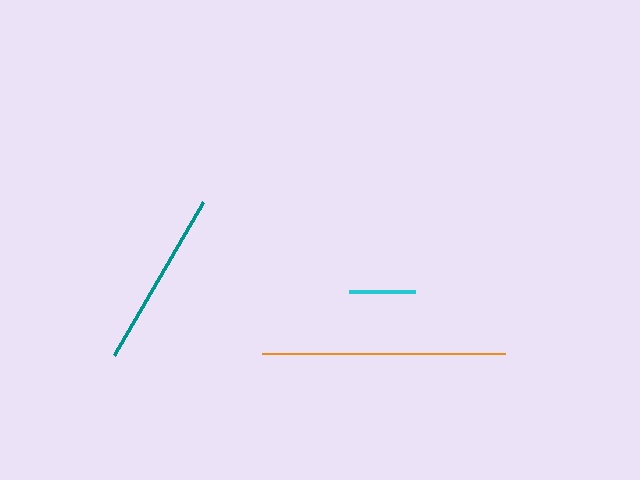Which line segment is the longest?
The orange line is the longest at approximately 242 pixels.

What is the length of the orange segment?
The orange segment is approximately 242 pixels long.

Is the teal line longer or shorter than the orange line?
The orange line is longer than the teal line.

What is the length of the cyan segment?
The cyan segment is approximately 66 pixels long.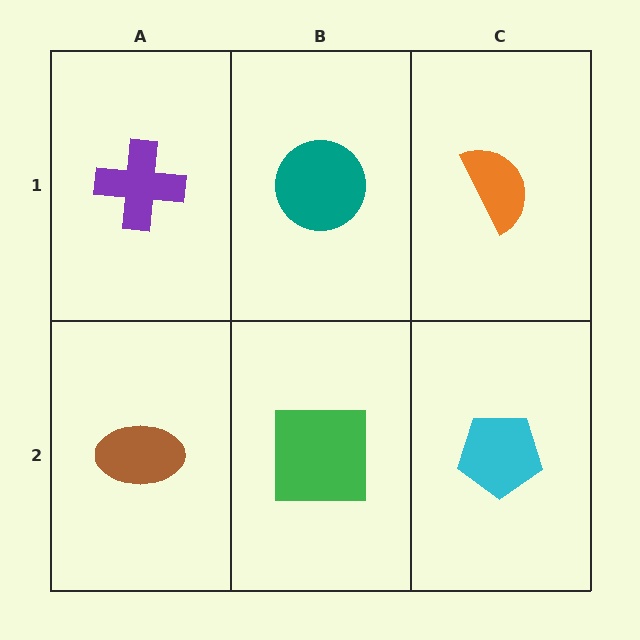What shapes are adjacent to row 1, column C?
A cyan pentagon (row 2, column C), a teal circle (row 1, column B).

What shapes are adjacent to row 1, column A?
A brown ellipse (row 2, column A), a teal circle (row 1, column B).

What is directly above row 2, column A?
A purple cross.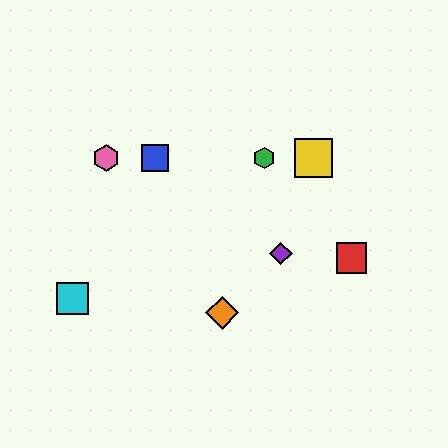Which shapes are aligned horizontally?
The blue square, the green hexagon, the yellow square, the pink hexagon are aligned horizontally.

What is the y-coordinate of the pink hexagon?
The pink hexagon is at y≈158.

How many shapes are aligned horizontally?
4 shapes (the blue square, the green hexagon, the yellow square, the pink hexagon) are aligned horizontally.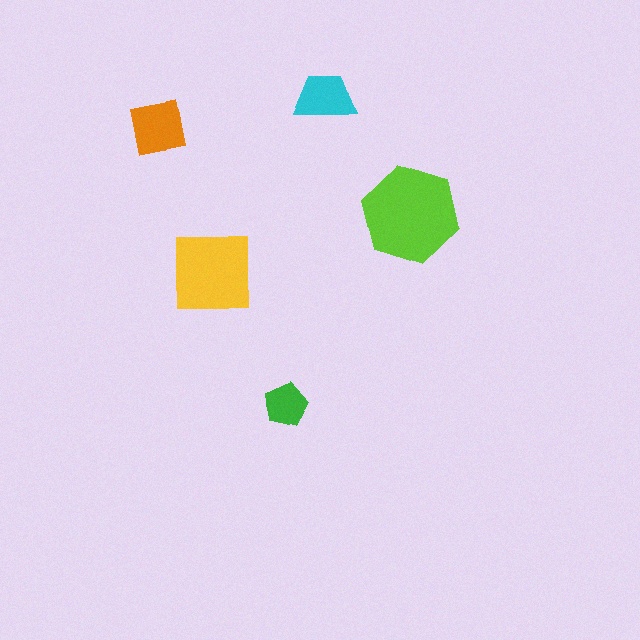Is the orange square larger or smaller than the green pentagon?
Larger.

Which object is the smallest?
The green pentagon.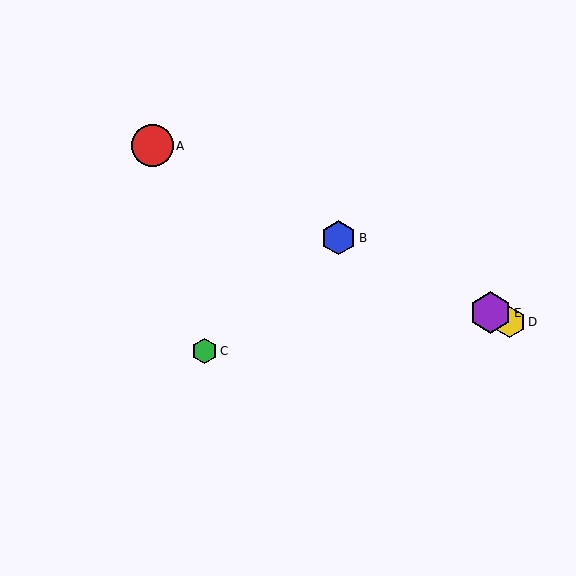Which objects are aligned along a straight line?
Objects A, B, D, E are aligned along a straight line.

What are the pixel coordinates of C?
Object C is at (204, 351).